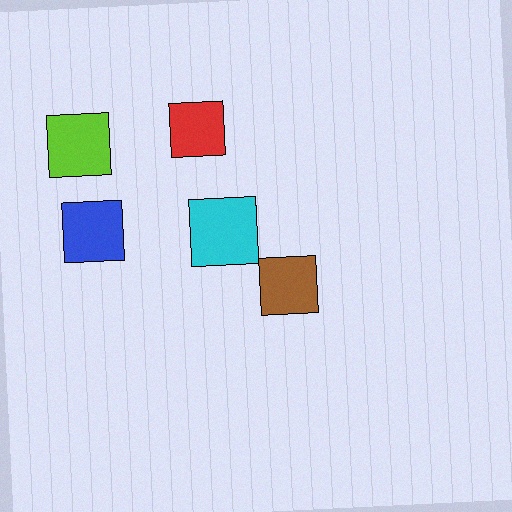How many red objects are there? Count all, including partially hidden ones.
There is 1 red object.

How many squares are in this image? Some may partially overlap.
There are 5 squares.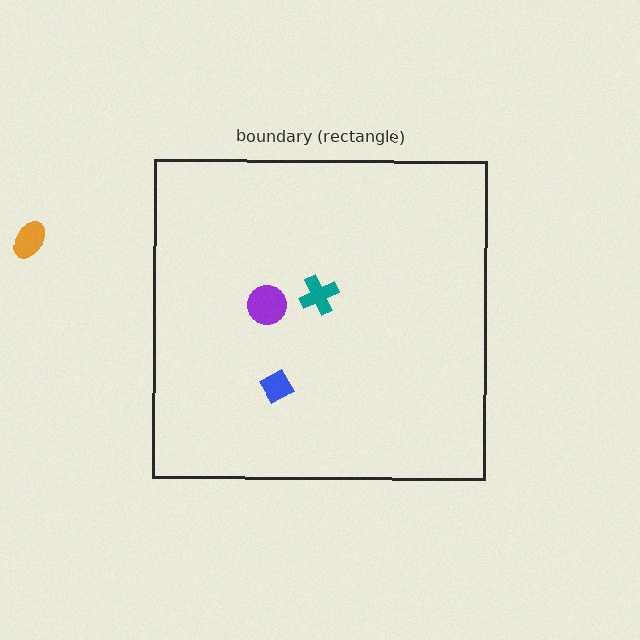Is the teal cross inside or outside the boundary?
Inside.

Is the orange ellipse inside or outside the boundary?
Outside.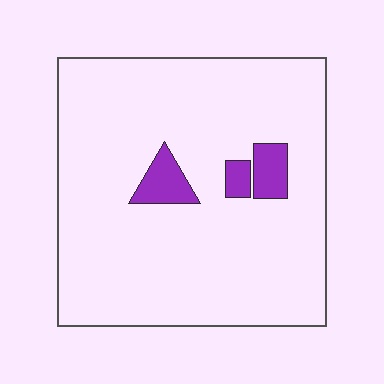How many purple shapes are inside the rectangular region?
3.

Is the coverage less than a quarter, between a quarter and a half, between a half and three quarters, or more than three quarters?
Less than a quarter.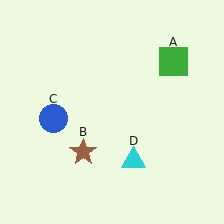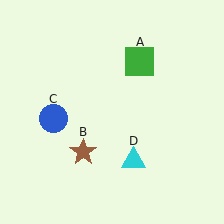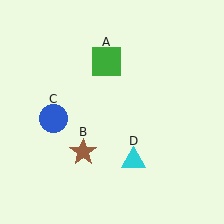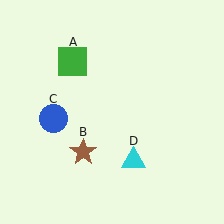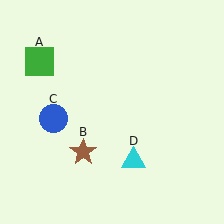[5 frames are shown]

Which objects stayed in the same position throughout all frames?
Brown star (object B) and blue circle (object C) and cyan triangle (object D) remained stationary.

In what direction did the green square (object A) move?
The green square (object A) moved left.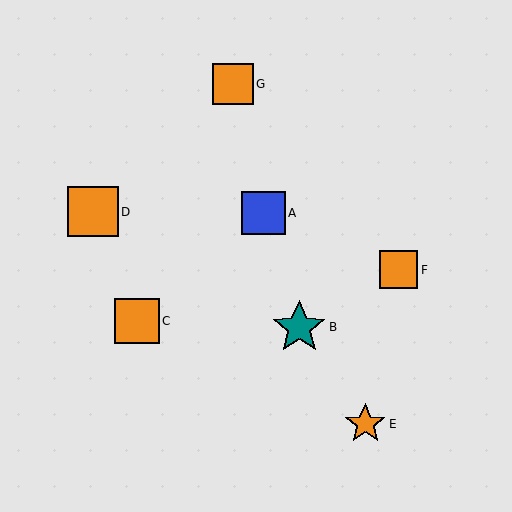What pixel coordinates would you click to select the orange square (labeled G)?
Click at (233, 84) to select the orange square G.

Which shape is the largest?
The teal star (labeled B) is the largest.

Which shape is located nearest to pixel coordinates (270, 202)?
The blue square (labeled A) at (263, 213) is nearest to that location.